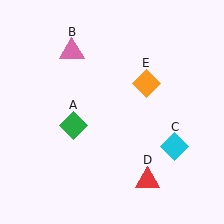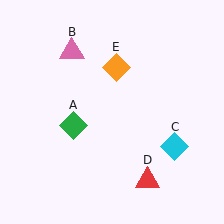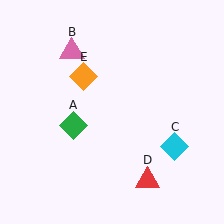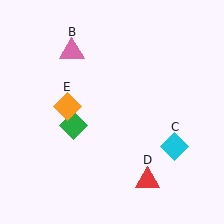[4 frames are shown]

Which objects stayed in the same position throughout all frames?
Green diamond (object A) and pink triangle (object B) and cyan diamond (object C) and red triangle (object D) remained stationary.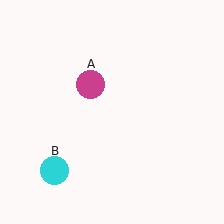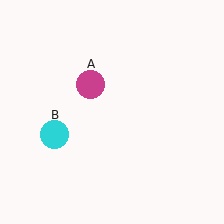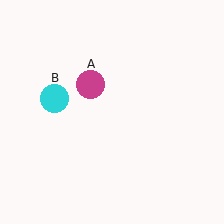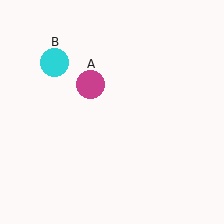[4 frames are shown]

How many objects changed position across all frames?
1 object changed position: cyan circle (object B).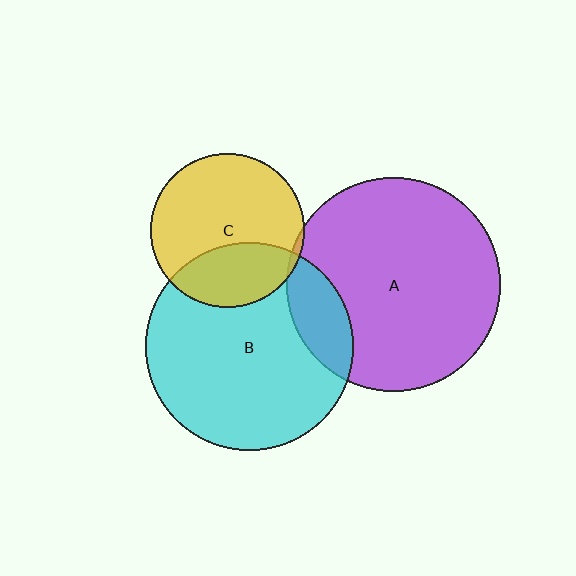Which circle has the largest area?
Circle A (purple).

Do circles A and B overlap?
Yes.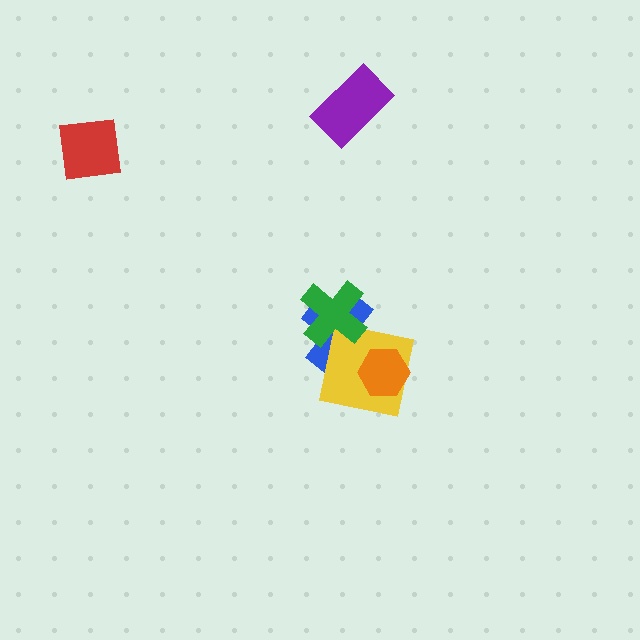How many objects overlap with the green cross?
2 objects overlap with the green cross.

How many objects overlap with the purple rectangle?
0 objects overlap with the purple rectangle.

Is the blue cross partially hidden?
Yes, it is partially covered by another shape.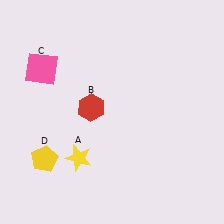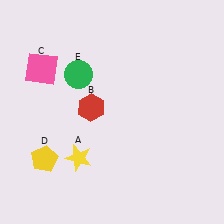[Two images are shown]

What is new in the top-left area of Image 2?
A green circle (E) was added in the top-left area of Image 2.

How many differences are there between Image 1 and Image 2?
There is 1 difference between the two images.